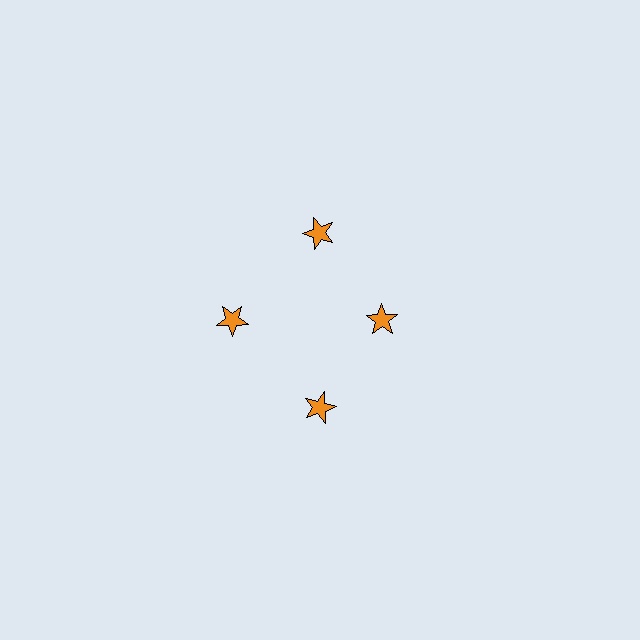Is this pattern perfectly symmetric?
No. The 4 orange stars are arranged in a ring, but one element near the 3 o'clock position is pulled inward toward the center, breaking the 4-fold rotational symmetry.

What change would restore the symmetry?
The symmetry would be restored by moving it outward, back onto the ring so that all 4 stars sit at equal angles and equal distance from the center.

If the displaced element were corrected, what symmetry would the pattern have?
It would have 4-fold rotational symmetry — the pattern would map onto itself every 90 degrees.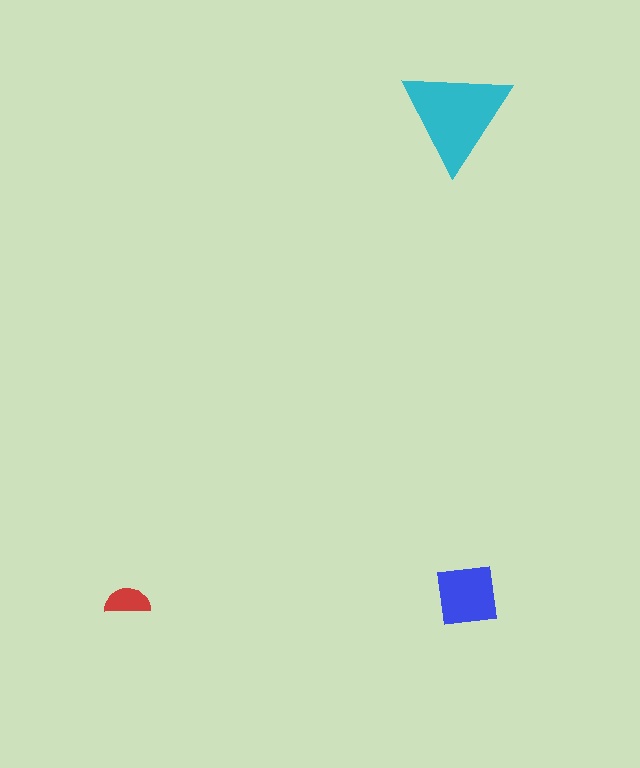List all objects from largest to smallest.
The cyan triangle, the blue square, the red semicircle.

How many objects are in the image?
There are 3 objects in the image.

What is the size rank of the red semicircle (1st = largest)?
3rd.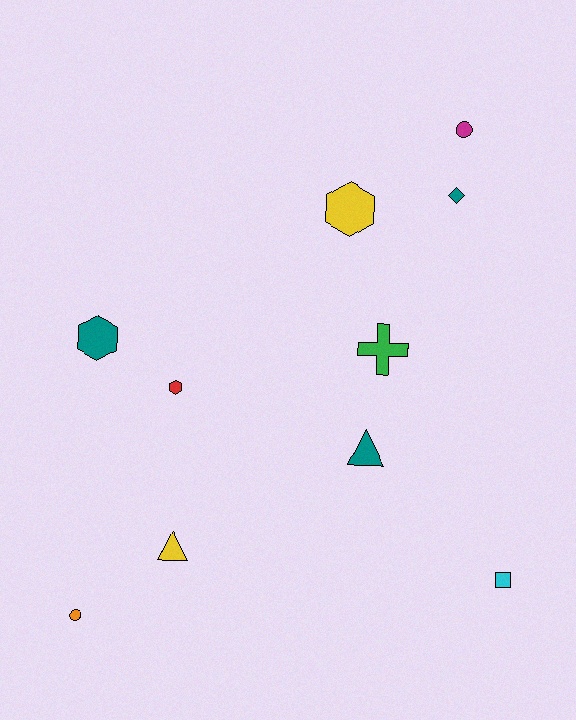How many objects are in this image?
There are 10 objects.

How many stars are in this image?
There are no stars.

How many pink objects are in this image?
There are no pink objects.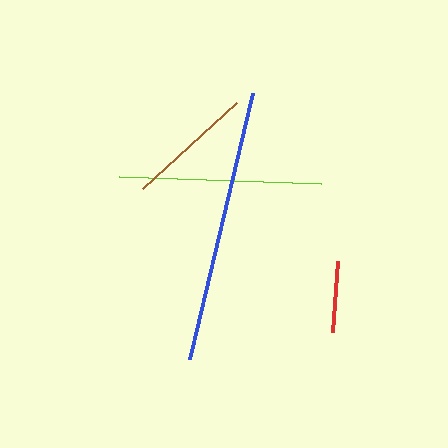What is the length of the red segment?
The red segment is approximately 71 pixels long.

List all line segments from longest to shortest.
From longest to shortest: blue, lime, brown, red.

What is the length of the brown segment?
The brown segment is approximately 127 pixels long.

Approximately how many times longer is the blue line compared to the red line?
The blue line is approximately 3.9 times the length of the red line.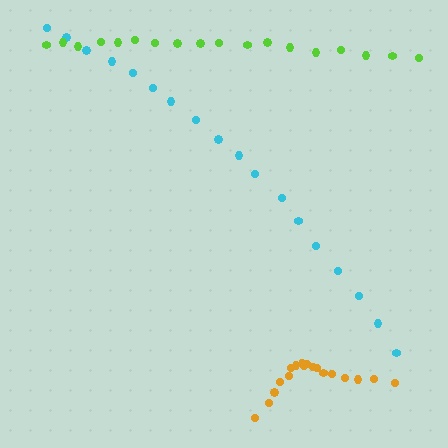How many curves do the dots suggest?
There are 3 distinct paths.